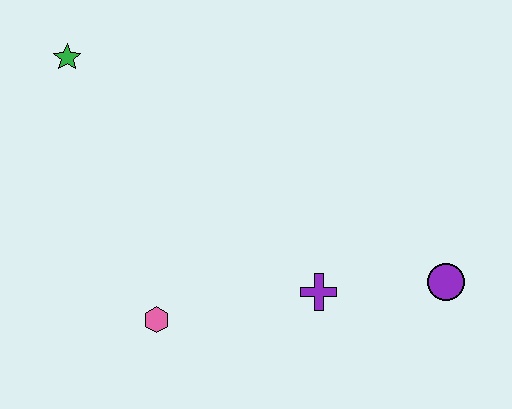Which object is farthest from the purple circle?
The green star is farthest from the purple circle.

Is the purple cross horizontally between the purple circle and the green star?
Yes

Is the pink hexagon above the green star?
No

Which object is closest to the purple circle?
The purple cross is closest to the purple circle.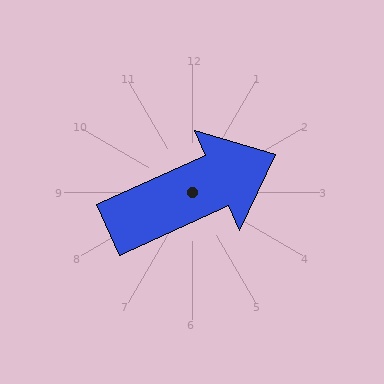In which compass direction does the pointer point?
Northeast.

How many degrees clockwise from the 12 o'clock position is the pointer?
Approximately 66 degrees.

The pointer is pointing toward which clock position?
Roughly 2 o'clock.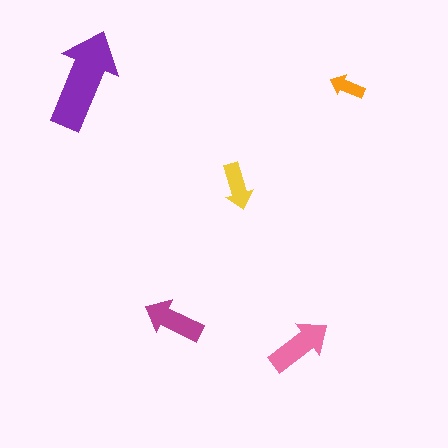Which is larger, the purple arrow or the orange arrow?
The purple one.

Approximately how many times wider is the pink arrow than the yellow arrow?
About 1.5 times wider.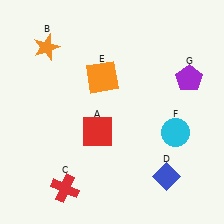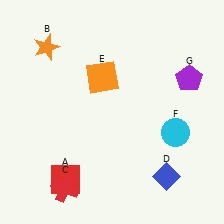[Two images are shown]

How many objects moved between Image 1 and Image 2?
1 object moved between the two images.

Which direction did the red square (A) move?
The red square (A) moved down.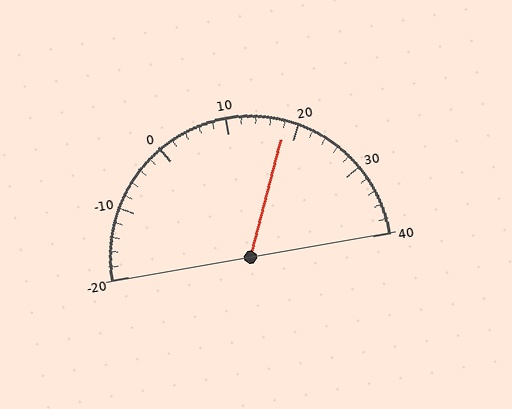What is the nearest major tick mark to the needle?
The nearest major tick mark is 20.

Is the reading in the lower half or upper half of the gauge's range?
The reading is in the upper half of the range (-20 to 40).